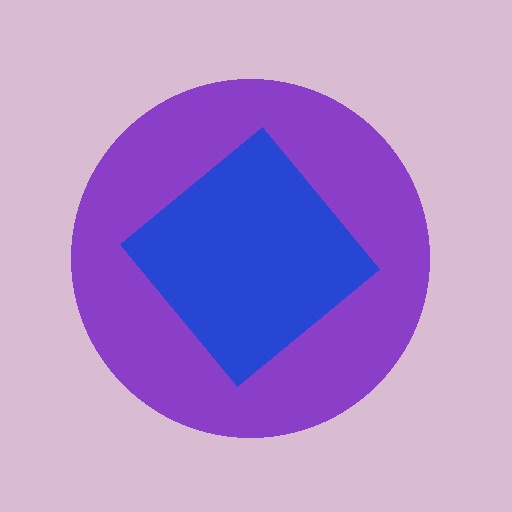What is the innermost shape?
The blue diamond.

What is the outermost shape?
The purple circle.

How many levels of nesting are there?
2.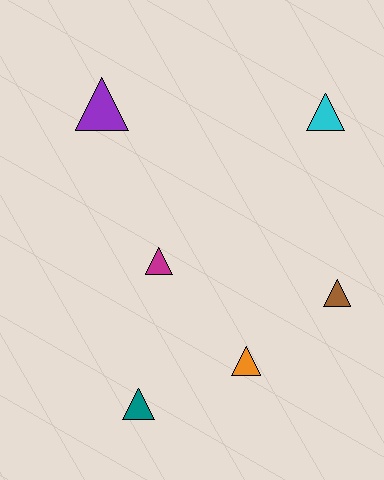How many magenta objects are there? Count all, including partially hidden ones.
There is 1 magenta object.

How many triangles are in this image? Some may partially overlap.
There are 6 triangles.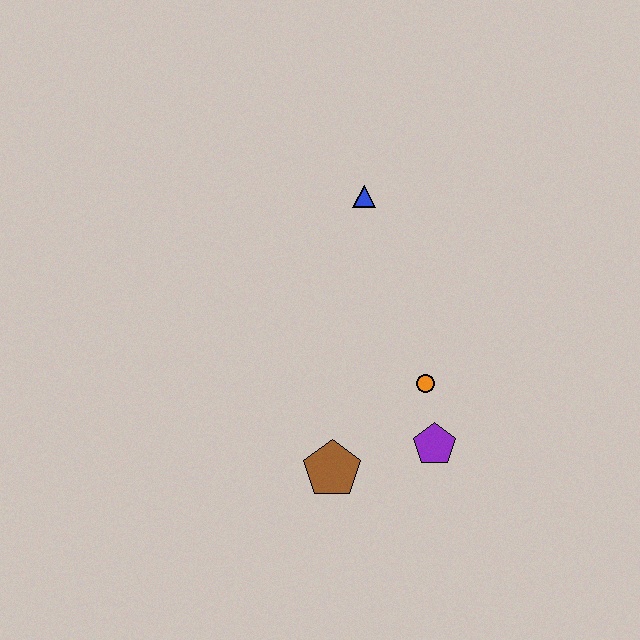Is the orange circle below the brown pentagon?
No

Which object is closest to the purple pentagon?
The orange circle is closest to the purple pentagon.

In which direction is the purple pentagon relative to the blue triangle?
The purple pentagon is below the blue triangle.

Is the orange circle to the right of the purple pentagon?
No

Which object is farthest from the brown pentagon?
The blue triangle is farthest from the brown pentagon.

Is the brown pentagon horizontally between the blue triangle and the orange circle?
No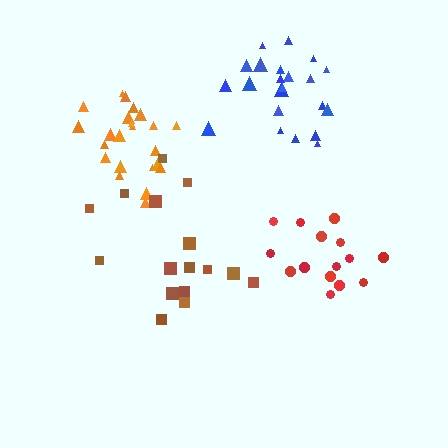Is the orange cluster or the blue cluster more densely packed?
Blue.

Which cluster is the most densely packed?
Blue.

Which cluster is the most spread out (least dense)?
Brown.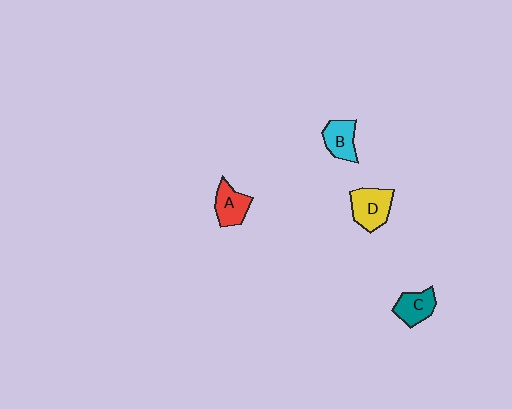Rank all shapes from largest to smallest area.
From largest to smallest: D (yellow), A (red), B (cyan), C (teal).